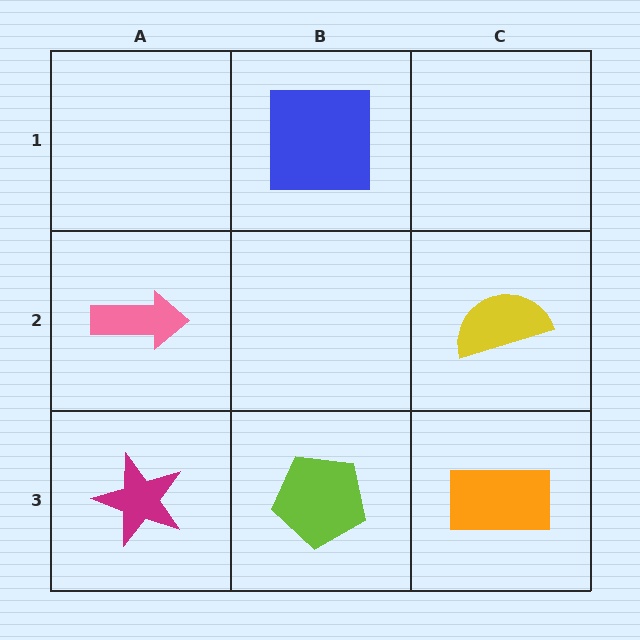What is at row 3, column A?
A magenta star.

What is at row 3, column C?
An orange rectangle.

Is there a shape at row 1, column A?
No, that cell is empty.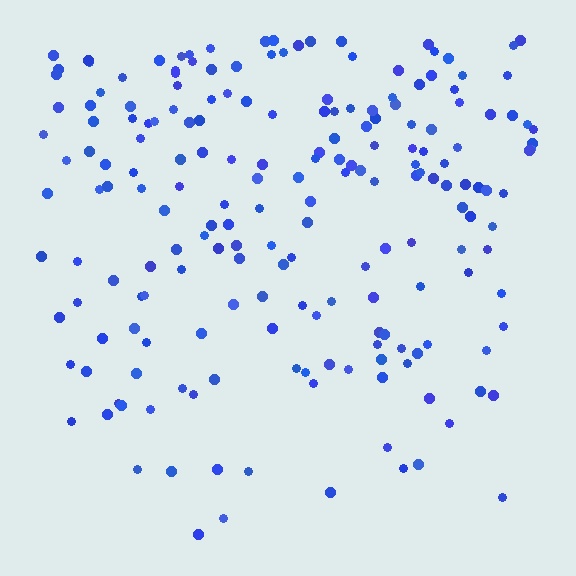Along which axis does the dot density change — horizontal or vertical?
Vertical.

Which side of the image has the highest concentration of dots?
The top.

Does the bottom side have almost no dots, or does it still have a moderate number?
Still a moderate number, just noticeably fewer than the top.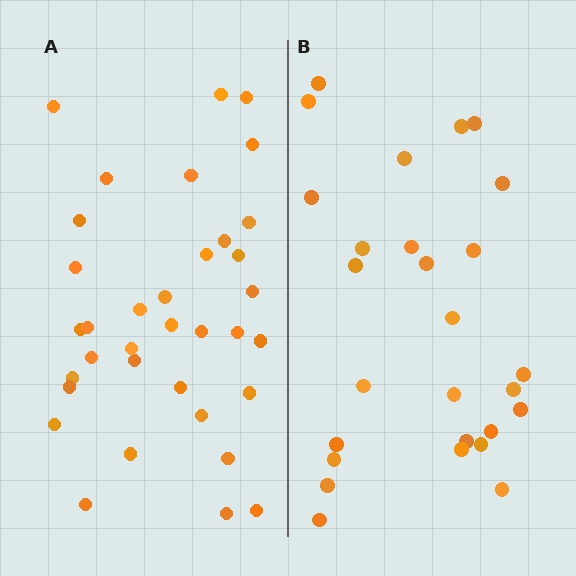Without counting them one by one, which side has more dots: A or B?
Region A (the left region) has more dots.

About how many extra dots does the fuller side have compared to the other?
Region A has roughly 8 or so more dots than region B.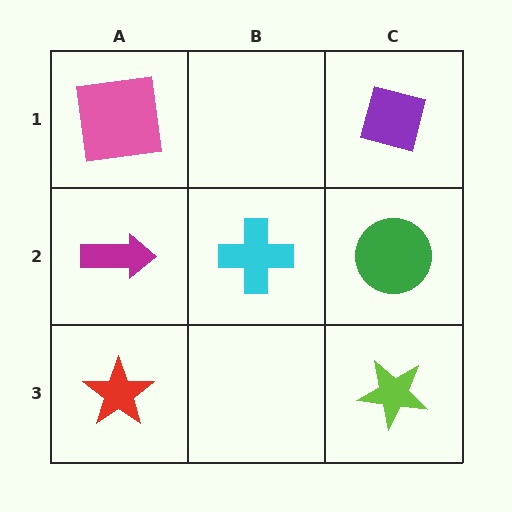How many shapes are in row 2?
3 shapes.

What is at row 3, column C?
A lime star.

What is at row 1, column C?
A purple square.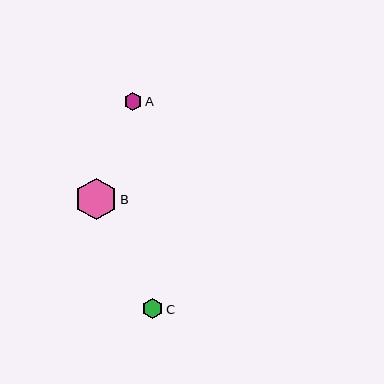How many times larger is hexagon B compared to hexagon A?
Hexagon B is approximately 2.3 times the size of hexagon A.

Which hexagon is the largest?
Hexagon B is the largest with a size of approximately 42 pixels.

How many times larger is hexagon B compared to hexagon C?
Hexagon B is approximately 2.0 times the size of hexagon C.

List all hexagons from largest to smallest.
From largest to smallest: B, C, A.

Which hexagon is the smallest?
Hexagon A is the smallest with a size of approximately 18 pixels.